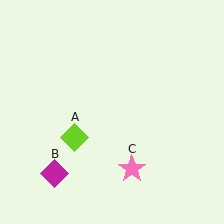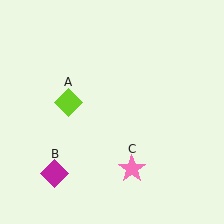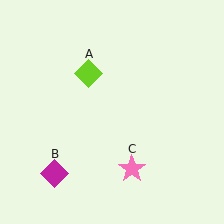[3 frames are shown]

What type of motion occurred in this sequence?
The lime diamond (object A) rotated clockwise around the center of the scene.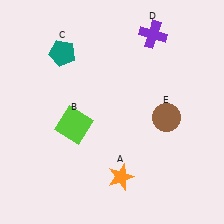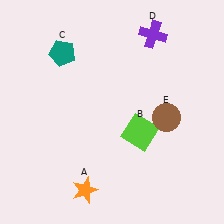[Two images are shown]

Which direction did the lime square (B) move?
The lime square (B) moved right.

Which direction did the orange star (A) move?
The orange star (A) moved left.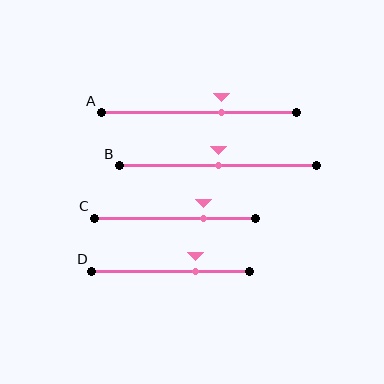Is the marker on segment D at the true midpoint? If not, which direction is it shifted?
No, the marker on segment D is shifted to the right by about 16% of the segment length.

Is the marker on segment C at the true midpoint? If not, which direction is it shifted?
No, the marker on segment C is shifted to the right by about 18% of the segment length.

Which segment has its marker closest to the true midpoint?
Segment B has its marker closest to the true midpoint.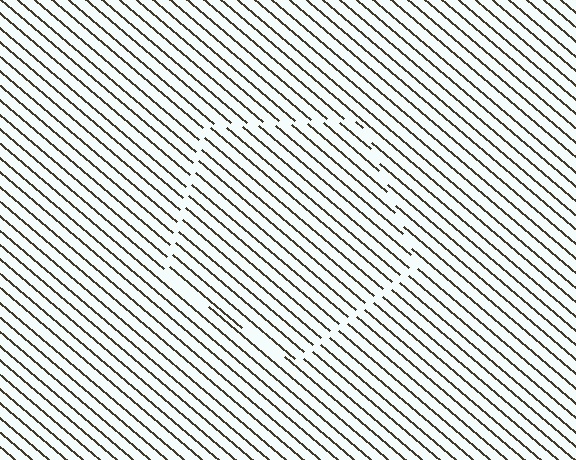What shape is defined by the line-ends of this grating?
An illusory pentagon. The interior of the shape contains the same grating, shifted by half a period — the contour is defined by the phase discontinuity where line-ends from the inner and outer gratings abut.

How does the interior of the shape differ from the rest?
The interior of the shape contains the same grating, shifted by half a period — the contour is defined by the phase discontinuity where line-ends from the inner and outer gratings abut.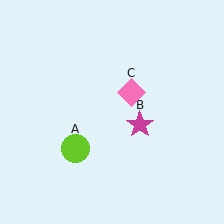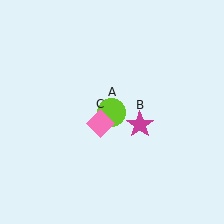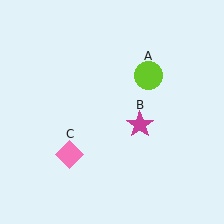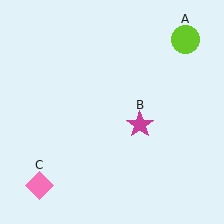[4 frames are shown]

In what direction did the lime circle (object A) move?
The lime circle (object A) moved up and to the right.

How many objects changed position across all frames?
2 objects changed position: lime circle (object A), pink diamond (object C).